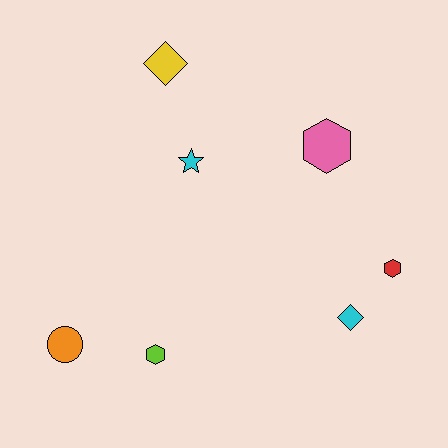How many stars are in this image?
There is 1 star.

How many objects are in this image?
There are 7 objects.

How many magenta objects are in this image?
There are no magenta objects.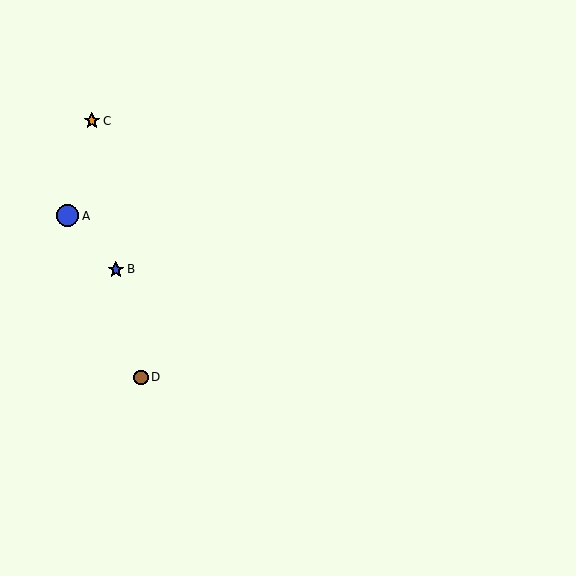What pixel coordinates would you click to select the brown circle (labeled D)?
Click at (141, 377) to select the brown circle D.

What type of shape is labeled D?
Shape D is a brown circle.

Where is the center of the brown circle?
The center of the brown circle is at (141, 377).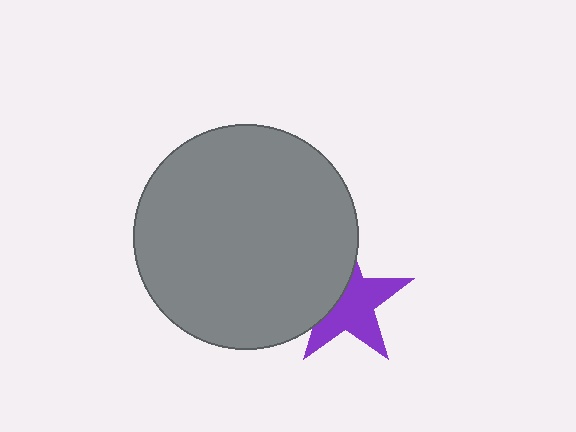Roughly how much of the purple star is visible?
About half of it is visible (roughly 62%).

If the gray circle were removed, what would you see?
You would see the complete purple star.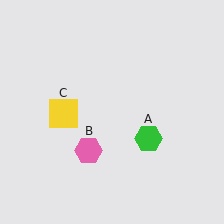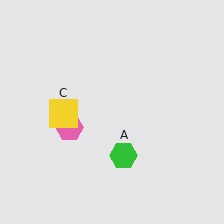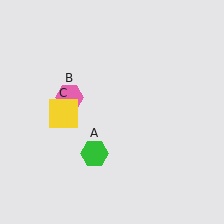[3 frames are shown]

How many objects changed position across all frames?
2 objects changed position: green hexagon (object A), pink hexagon (object B).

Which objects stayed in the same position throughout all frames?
Yellow square (object C) remained stationary.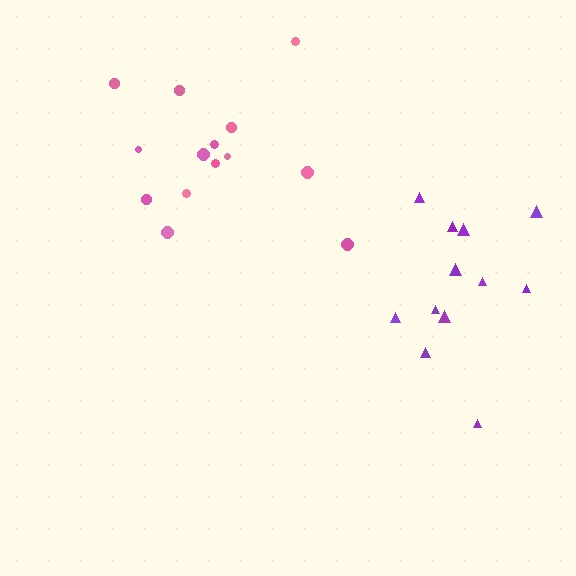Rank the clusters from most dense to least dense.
pink, purple.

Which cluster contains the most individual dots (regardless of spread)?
Pink (14).